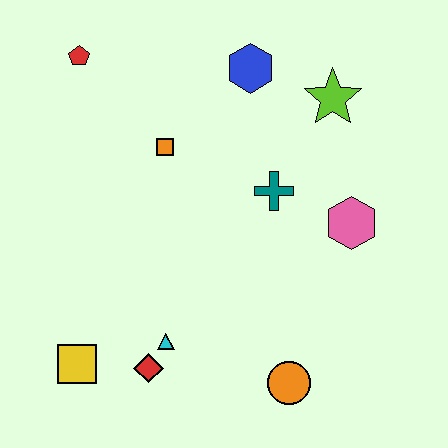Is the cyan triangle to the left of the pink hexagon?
Yes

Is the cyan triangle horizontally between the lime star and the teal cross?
No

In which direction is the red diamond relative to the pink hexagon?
The red diamond is to the left of the pink hexagon.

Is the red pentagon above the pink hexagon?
Yes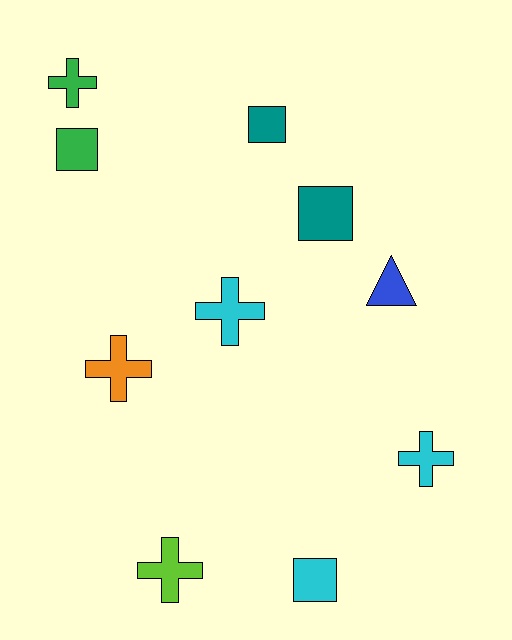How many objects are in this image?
There are 10 objects.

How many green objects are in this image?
There are 2 green objects.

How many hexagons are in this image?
There are no hexagons.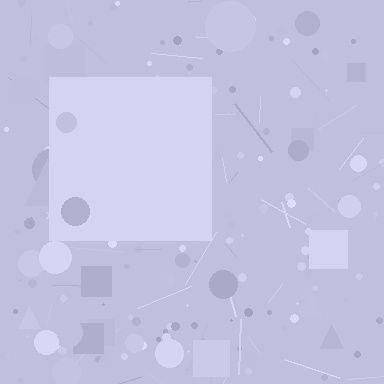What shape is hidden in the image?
A square is hidden in the image.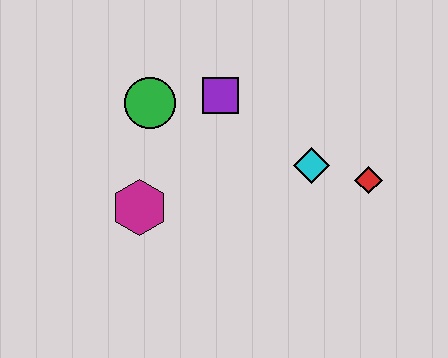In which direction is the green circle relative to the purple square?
The green circle is to the left of the purple square.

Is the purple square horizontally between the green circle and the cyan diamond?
Yes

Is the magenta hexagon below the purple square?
Yes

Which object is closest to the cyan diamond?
The red diamond is closest to the cyan diamond.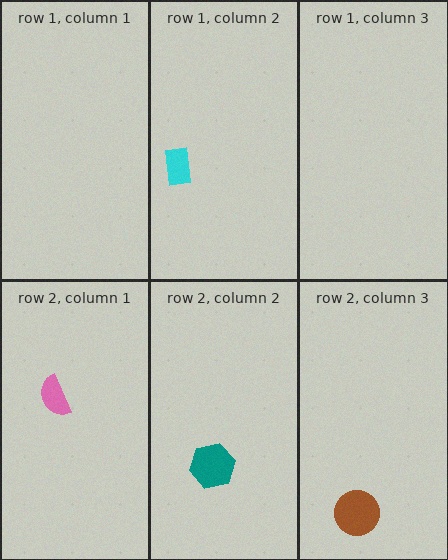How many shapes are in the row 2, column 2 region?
1.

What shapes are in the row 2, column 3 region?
The brown circle.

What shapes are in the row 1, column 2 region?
The cyan rectangle.